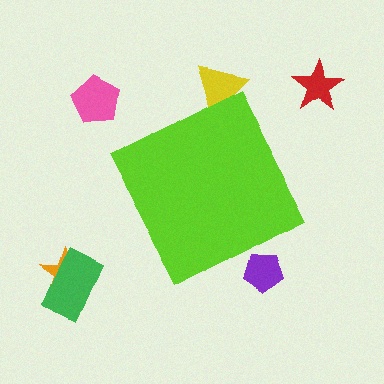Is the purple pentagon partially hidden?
Yes, the purple pentagon is partially hidden behind the lime diamond.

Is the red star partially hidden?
No, the red star is fully visible.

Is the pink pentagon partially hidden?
No, the pink pentagon is fully visible.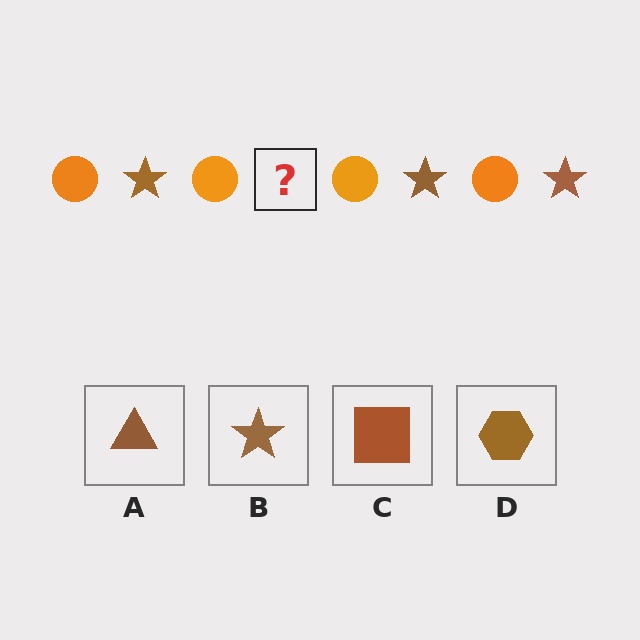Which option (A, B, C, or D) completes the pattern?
B.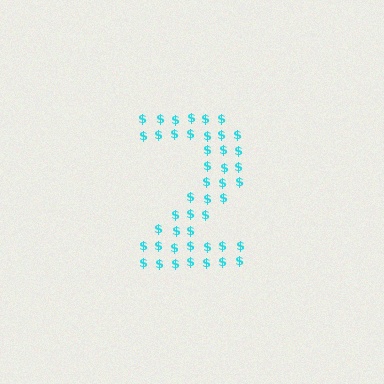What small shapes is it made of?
It is made of small dollar signs.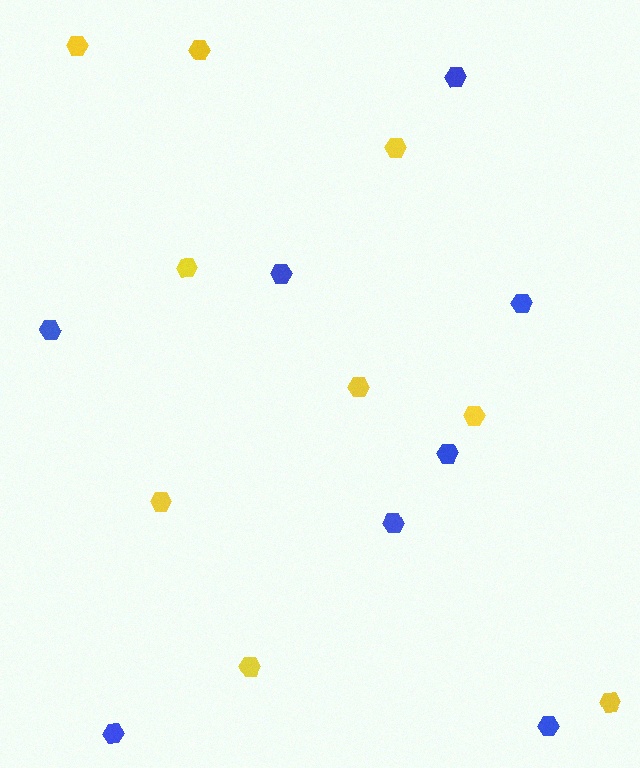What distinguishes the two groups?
There are 2 groups: one group of yellow hexagons (9) and one group of blue hexagons (8).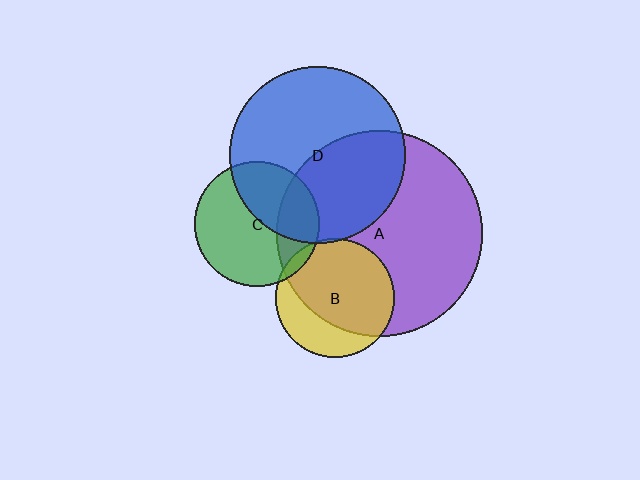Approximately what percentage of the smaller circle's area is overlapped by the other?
Approximately 70%.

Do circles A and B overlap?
Yes.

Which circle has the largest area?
Circle A (purple).